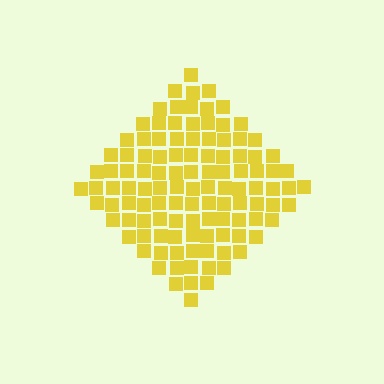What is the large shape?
The large shape is a diamond.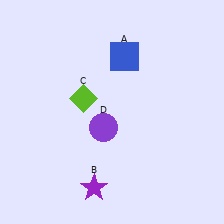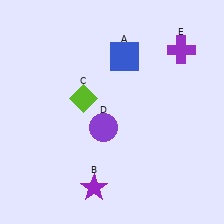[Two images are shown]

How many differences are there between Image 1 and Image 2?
There is 1 difference between the two images.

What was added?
A purple cross (E) was added in Image 2.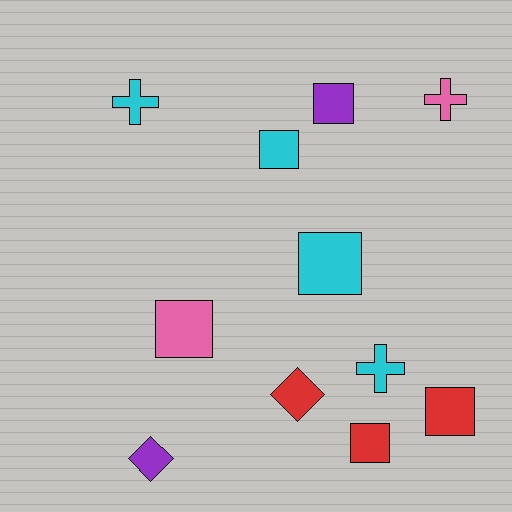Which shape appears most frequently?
Square, with 6 objects.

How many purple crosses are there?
There are no purple crosses.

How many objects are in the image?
There are 11 objects.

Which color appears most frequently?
Cyan, with 4 objects.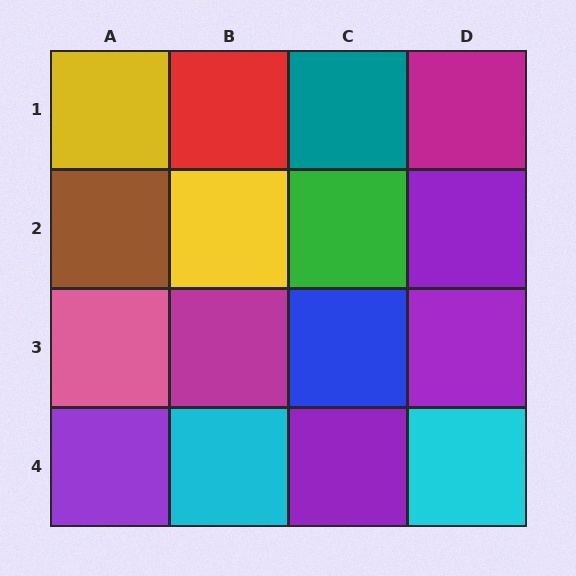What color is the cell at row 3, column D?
Purple.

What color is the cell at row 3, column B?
Magenta.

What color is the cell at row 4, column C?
Purple.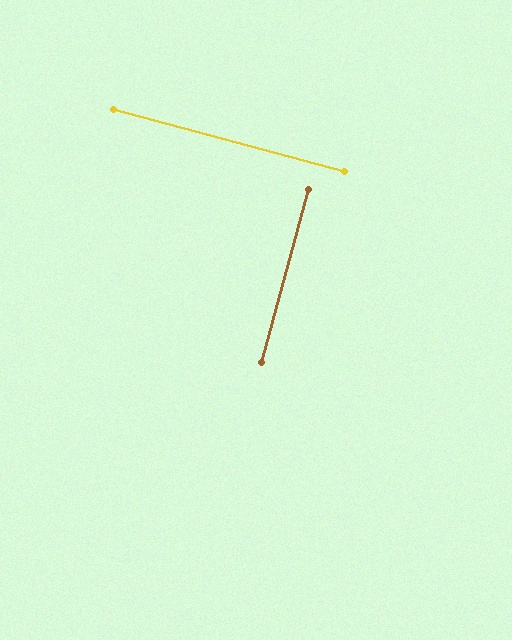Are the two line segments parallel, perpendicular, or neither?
Perpendicular — they meet at approximately 90°.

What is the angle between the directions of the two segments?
Approximately 90 degrees.